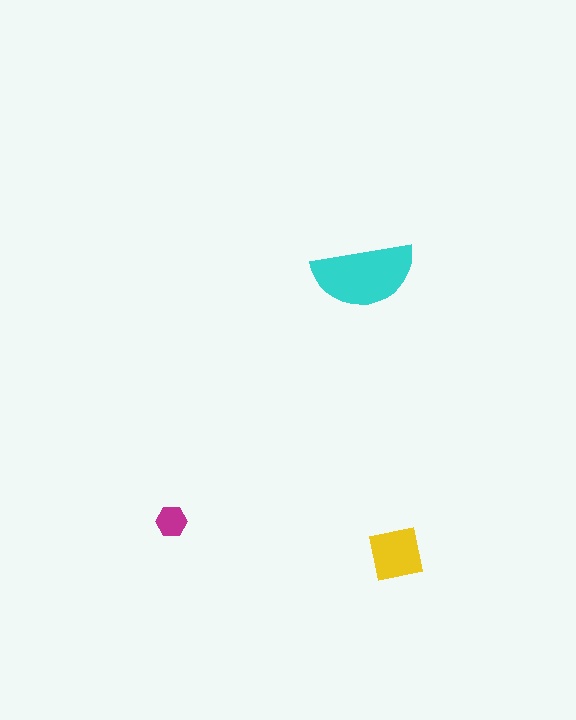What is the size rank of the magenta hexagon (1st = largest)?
3rd.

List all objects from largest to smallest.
The cyan semicircle, the yellow square, the magenta hexagon.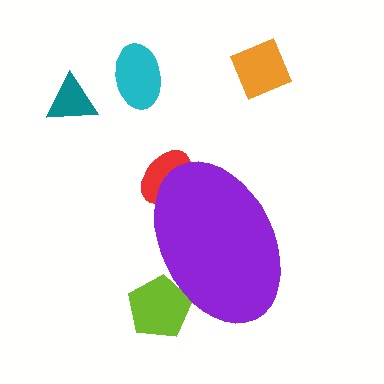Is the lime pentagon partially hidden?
Yes, the lime pentagon is partially hidden behind the purple ellipse.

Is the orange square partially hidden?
No, the orange square is fully visible.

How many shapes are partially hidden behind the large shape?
2 shapes are partially hidden.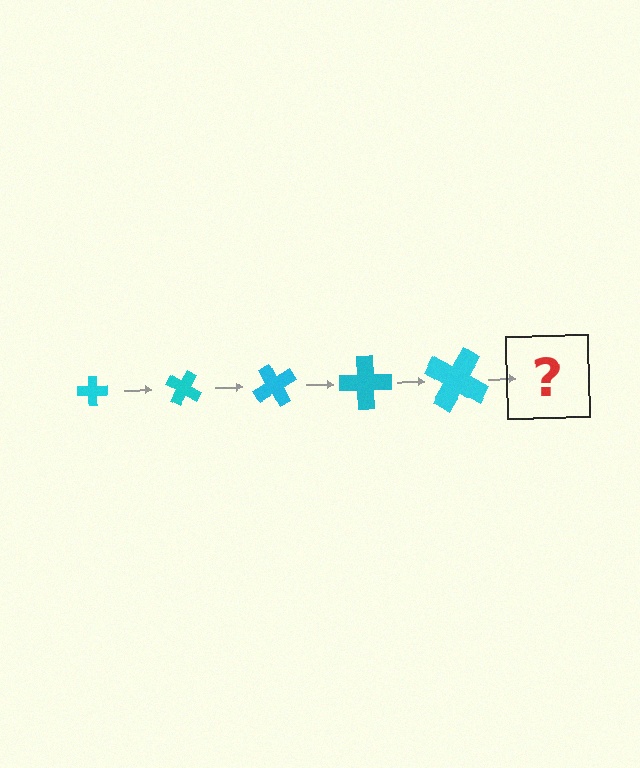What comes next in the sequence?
The next element should be a cross, larger than the previous one and rotated 150 degrees from the start.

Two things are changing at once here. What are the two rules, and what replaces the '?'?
The two rules are that the cross grows larger each step and it rotates 30 degrees each step. The '?' should be a cross, larger than the previous one and rotated 150 degrees from the start.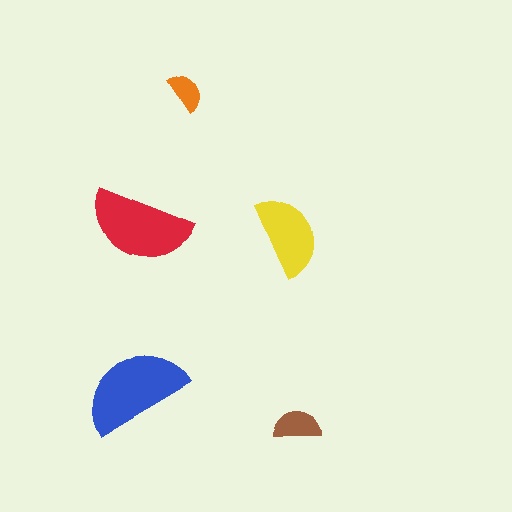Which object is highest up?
The orange semicircle is topmost.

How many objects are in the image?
There are 5 objects in the image.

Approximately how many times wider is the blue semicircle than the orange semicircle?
About 2.5 times wider.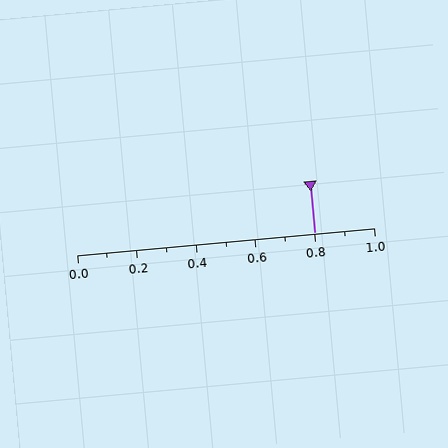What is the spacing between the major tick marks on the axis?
The major ticks are spaced 0.2 apart.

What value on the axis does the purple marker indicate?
The marker indicates approximately 0.8.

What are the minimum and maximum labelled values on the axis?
The axis runs from 0.0 to 1.0.